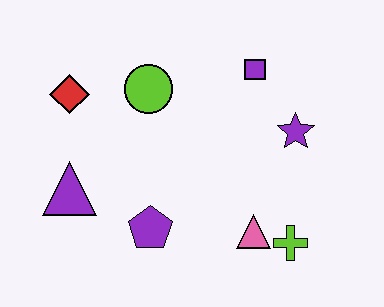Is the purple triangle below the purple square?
Yes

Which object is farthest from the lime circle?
The lime cross is farthest from the lime circle.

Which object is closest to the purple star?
The purple square is closest to the purple star.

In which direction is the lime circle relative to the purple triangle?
The lime circle is above the purple triangle.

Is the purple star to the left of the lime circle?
No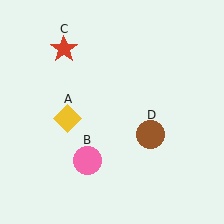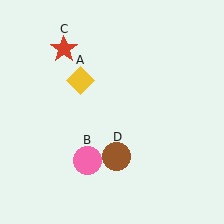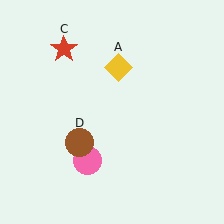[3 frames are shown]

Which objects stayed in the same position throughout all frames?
Pink circle (object B) and red star (object C) remained stationary.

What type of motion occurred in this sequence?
The yellow diamond (object A), brown circle (object D) rotated clockwise around the center of the scene.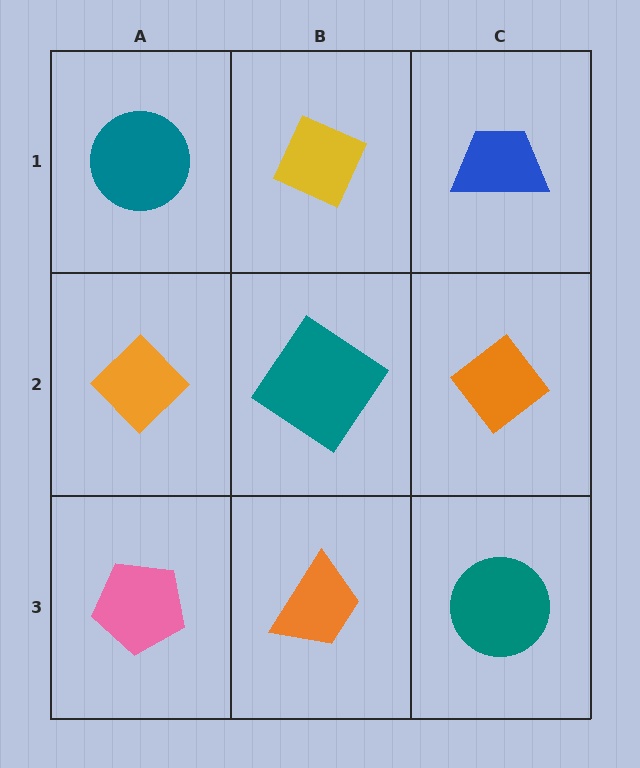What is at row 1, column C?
A blue trapezoid.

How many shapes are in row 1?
3 shapes.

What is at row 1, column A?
A teal circle.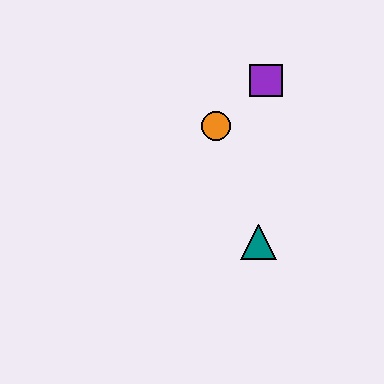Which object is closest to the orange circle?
The purple square is closest to the orange circle.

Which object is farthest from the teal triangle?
The purple square is farthest from the teal triangle.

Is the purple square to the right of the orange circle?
Yes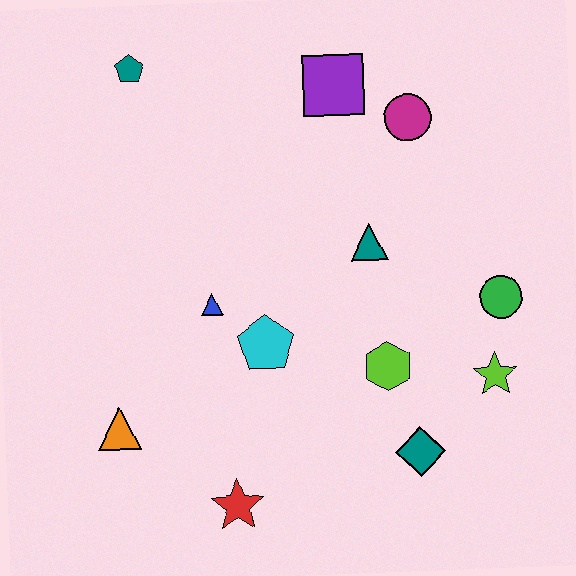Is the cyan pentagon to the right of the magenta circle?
No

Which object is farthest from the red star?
The teal pentagon is farthest from the red star.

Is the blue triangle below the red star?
No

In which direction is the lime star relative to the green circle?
The lime star is below the green circle.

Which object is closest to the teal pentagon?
The purple square is closest to the teal pentagon.